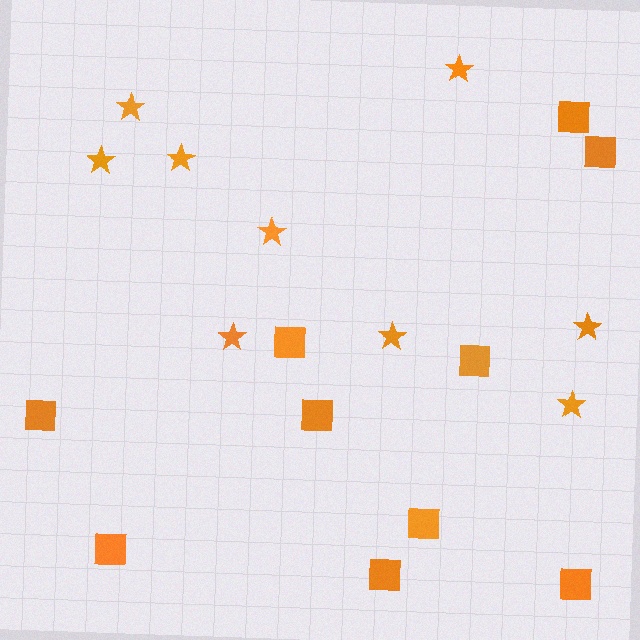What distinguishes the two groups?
There are 2 groups: one group of squares (10) and one group of stars (9).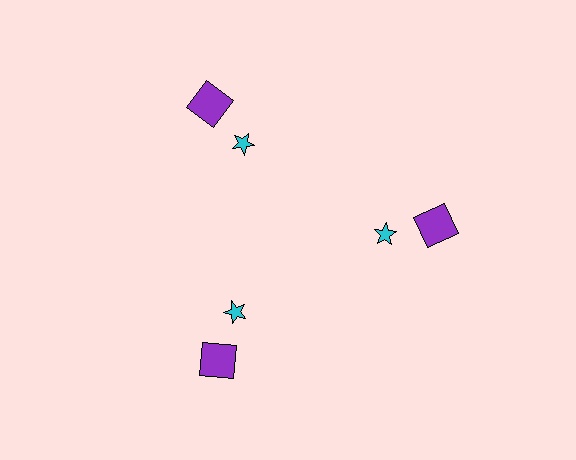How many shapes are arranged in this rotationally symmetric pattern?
There are 6 shapes, arranged in 3 groups of 2.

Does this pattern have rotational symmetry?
Yes, this pattern has 3-fold rotational symmetry. It looks the same after rotating 120 degrees around the center.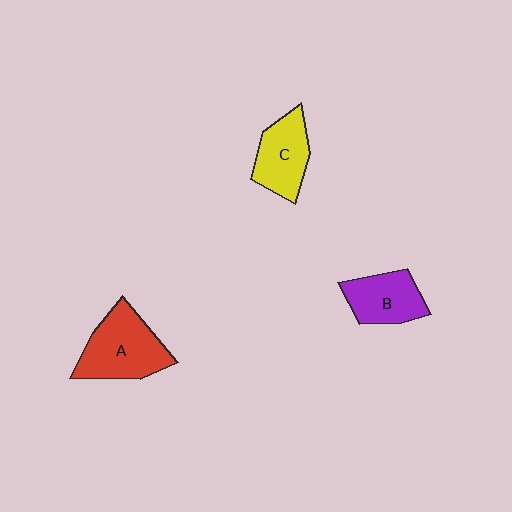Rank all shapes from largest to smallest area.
From largest to smallest: A (red), C (yellow), B (purple).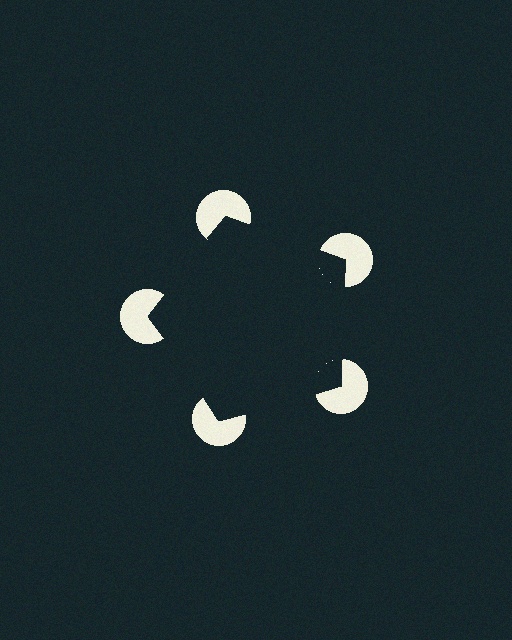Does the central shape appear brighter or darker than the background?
It typically appears slightly darker than the background, even though no actual brightness change is drawn.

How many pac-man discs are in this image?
There are 5 — one at each vertex of the illusory pentagon.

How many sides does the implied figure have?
5 sides.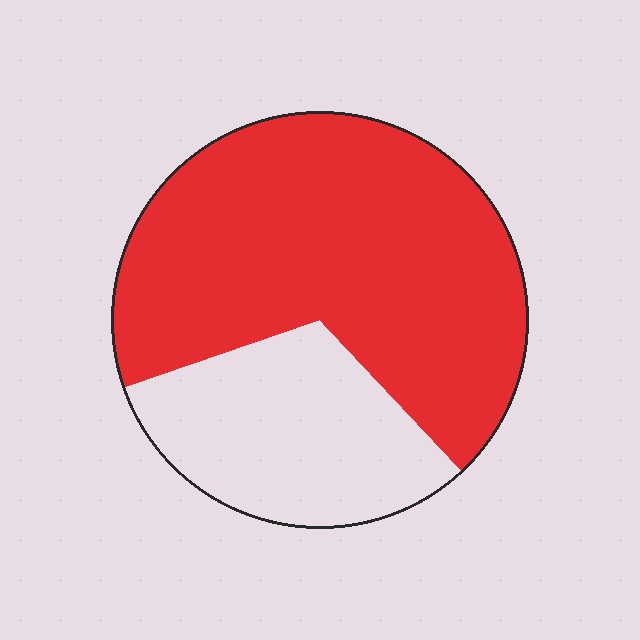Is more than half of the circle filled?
Yes.